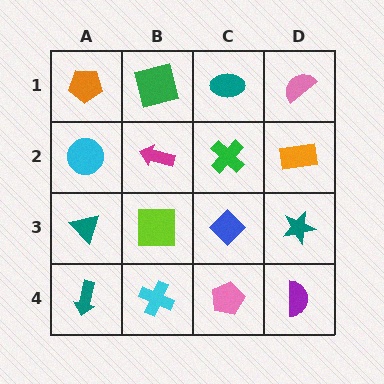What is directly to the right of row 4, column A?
A cyan cross.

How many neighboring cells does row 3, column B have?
4.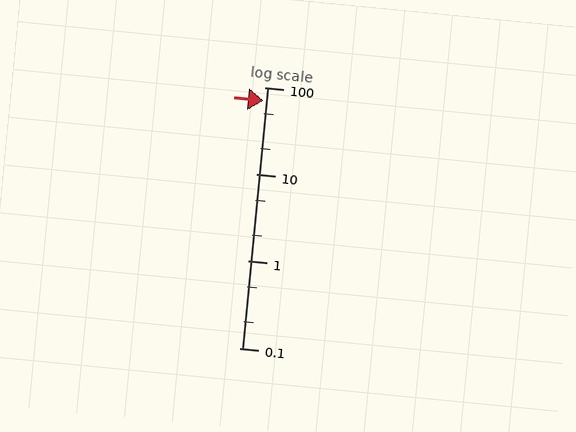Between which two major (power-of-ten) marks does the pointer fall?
The pointer is between 10 and 100.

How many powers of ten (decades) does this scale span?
The scale spans 3 decades, from 0.1 to 100.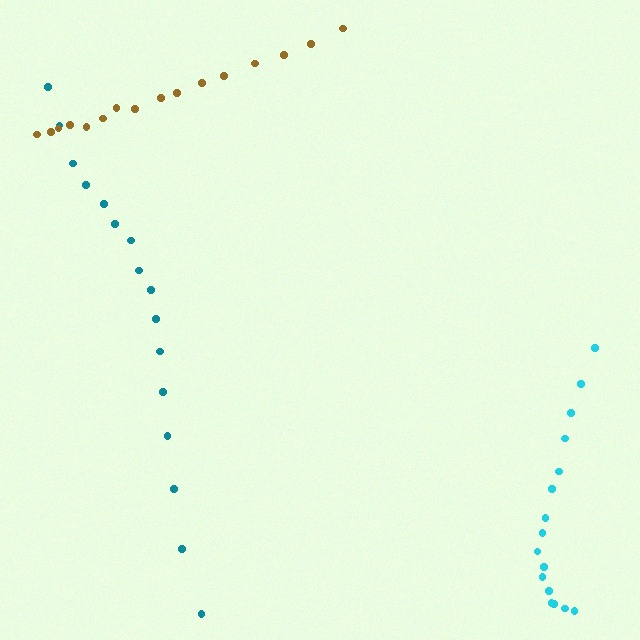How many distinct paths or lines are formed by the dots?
There are 3 distinct paths.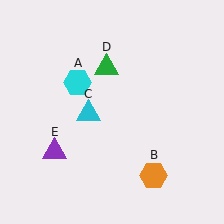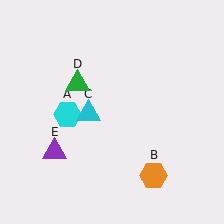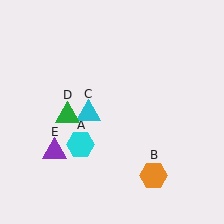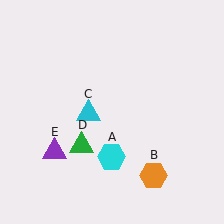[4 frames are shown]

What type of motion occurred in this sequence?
The cyan hexagon (object A), green triangle (object D) rotated counterclockwise around the center of the scene.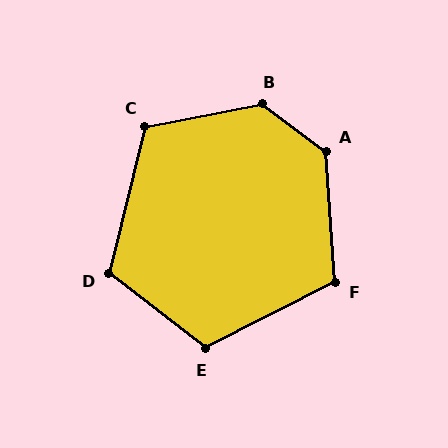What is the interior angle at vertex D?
Approximately 114 degrees (obtuse).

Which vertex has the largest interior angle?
B, at approximately 133 degrees.